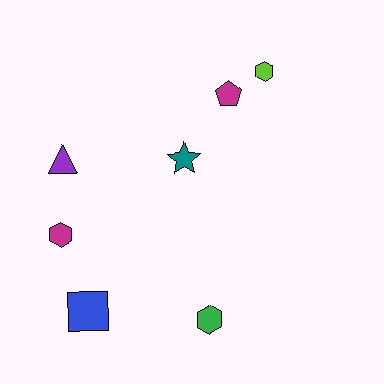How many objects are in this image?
There are 7 objects.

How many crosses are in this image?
There are no crosses.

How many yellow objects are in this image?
There are no yellow objects.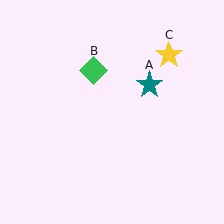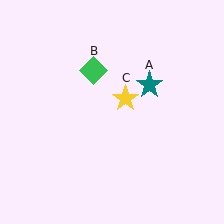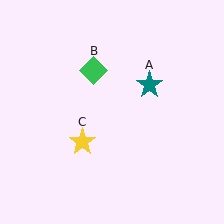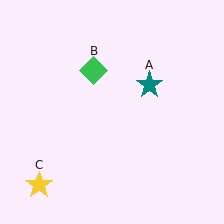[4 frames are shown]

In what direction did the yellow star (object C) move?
The yellow star (object C) moved down and to the left.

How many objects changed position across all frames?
1 object changed position: yellow star (object C).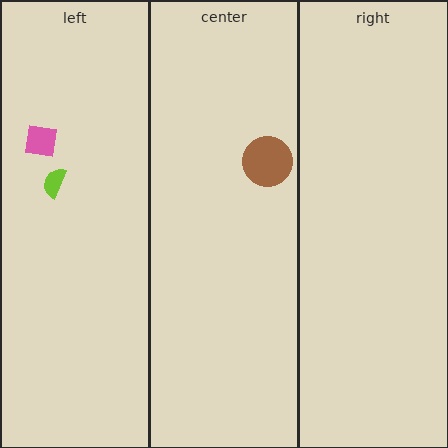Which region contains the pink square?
The left region.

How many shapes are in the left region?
2.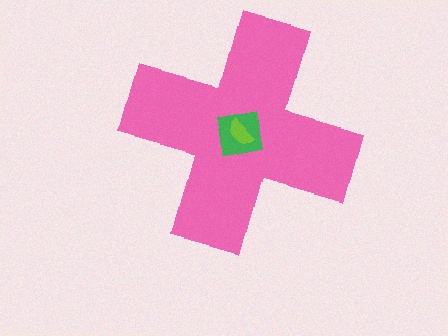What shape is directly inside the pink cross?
The green square.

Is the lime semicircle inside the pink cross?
Yes.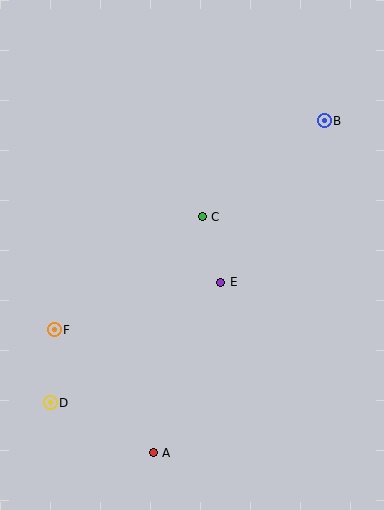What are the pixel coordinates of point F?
Point F is at (54, 330).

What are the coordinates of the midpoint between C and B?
The midpoint between C and B is at (263, 169).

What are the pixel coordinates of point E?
Point E is at (221, 282).